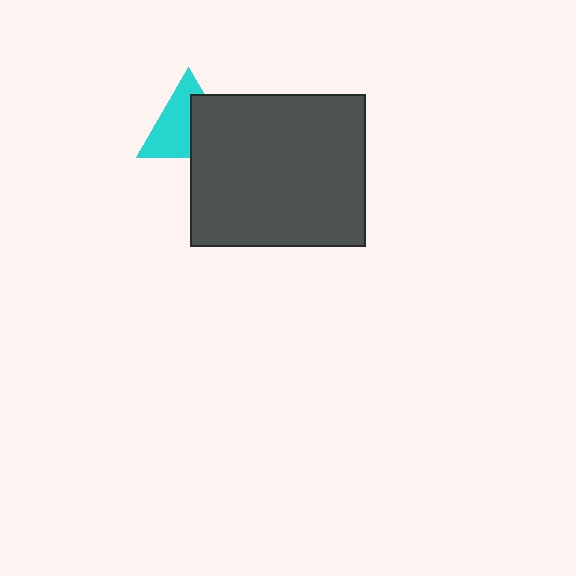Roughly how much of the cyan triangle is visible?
About half of it is visible (roughly 55%).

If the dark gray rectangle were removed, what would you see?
You would see the complete cyan triangle.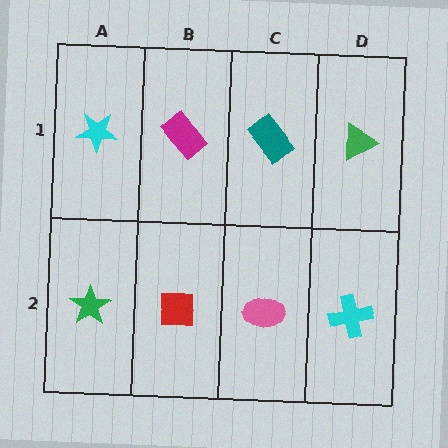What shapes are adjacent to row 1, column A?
A green star (row 2, column A), a magenta rectangle (row 1, column B).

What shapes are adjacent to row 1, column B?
A red square (row 2, column B), a cyan star (row 1, column A), a teal rectangle (row 1, column C).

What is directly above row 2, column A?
A cyan star.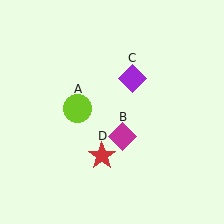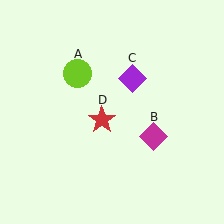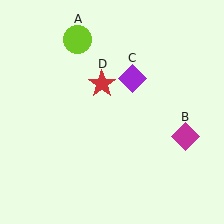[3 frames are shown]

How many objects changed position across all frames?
3 objects changed position: lime circle (object A), magenta diamond (object B), red star (object D).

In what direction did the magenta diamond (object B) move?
The magenta diamond (object B) moved right.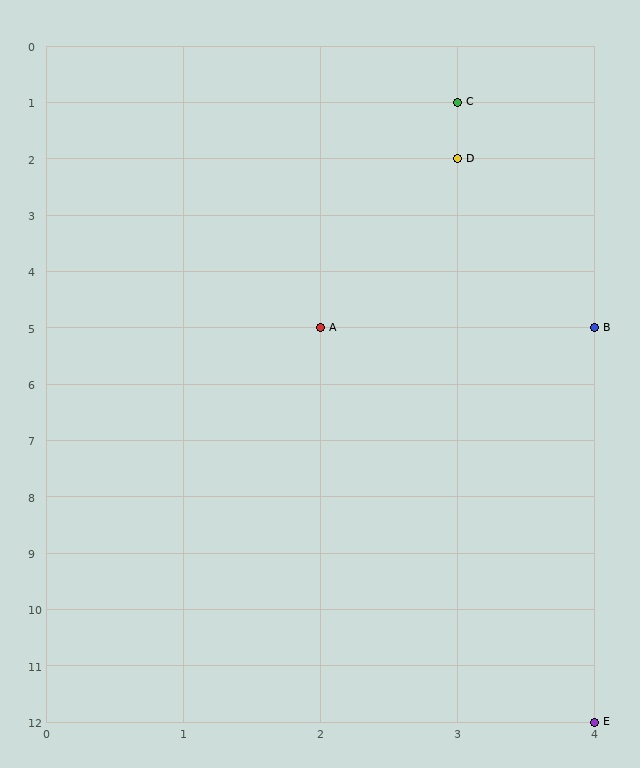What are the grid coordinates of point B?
Point B is at grid coordinates (4, 5).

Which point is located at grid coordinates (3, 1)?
Point C is at (3, 1).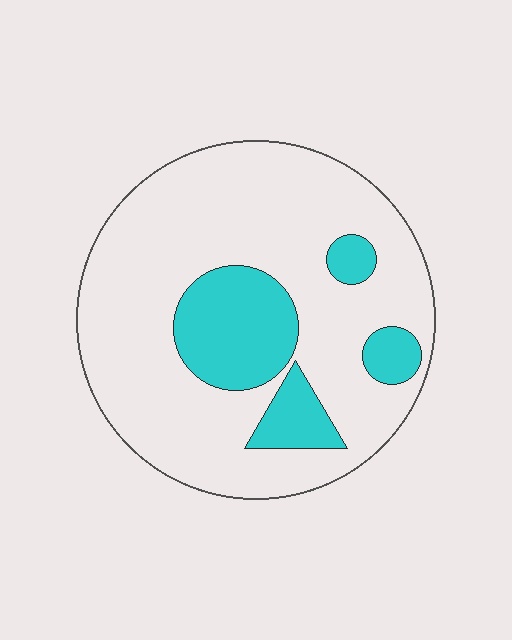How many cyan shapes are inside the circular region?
4.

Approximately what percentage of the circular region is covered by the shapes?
Approximately 20%.